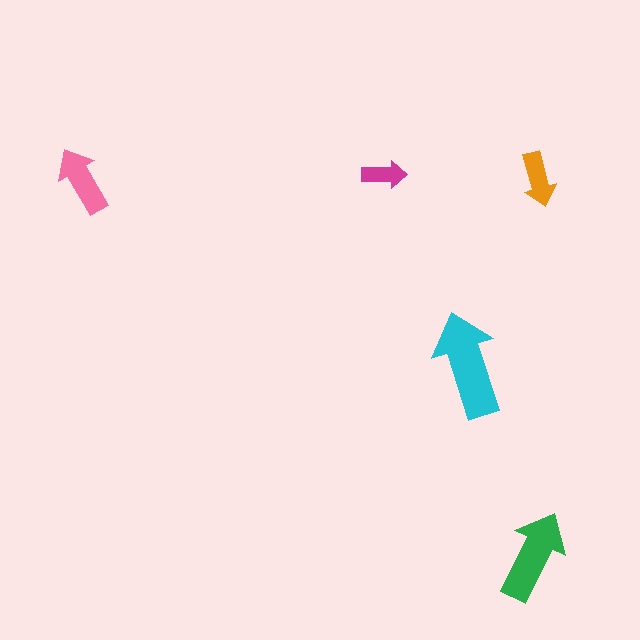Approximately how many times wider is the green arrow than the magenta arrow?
About 2 times wider.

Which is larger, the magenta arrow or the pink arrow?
The pink one.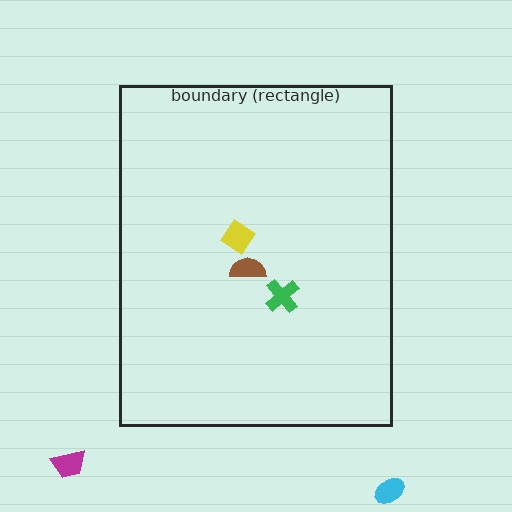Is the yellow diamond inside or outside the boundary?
Inside.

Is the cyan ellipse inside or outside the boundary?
Outside.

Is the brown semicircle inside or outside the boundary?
Inside.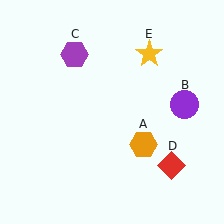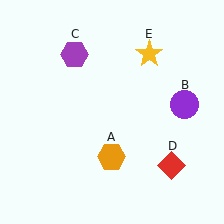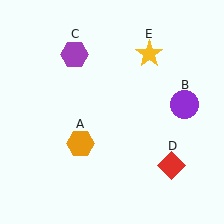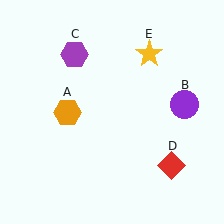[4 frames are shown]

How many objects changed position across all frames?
1 object changed position: orange hexagon (object A).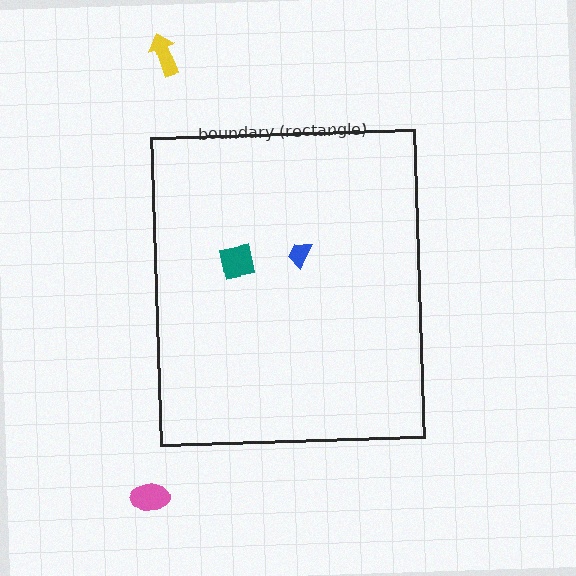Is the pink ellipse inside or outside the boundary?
Outside.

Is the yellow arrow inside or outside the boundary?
Outside.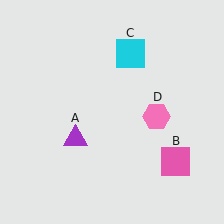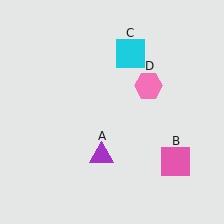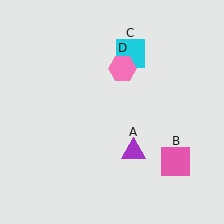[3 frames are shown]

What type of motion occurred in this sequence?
The purple triangle (object A), pink hexagon (object D) rotated counterclockwise around the center of the scene.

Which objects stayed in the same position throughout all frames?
Pink square (object B) and cyan square (object C) remained stationary.